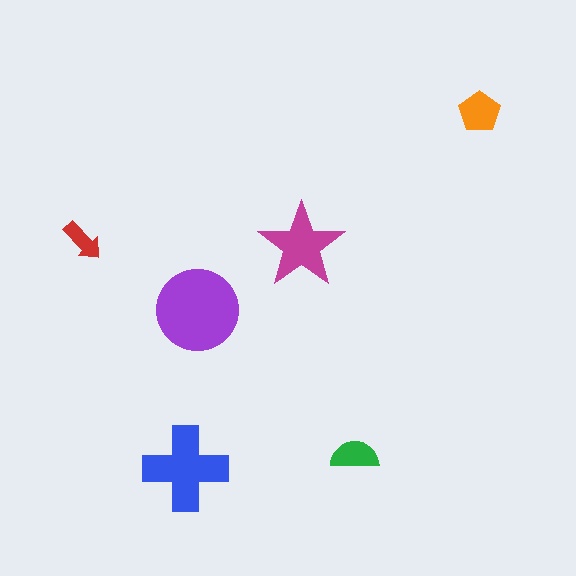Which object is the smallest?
The red arrow.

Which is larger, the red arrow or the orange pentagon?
The orange pentagon.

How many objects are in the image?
There are 6 objects in the image.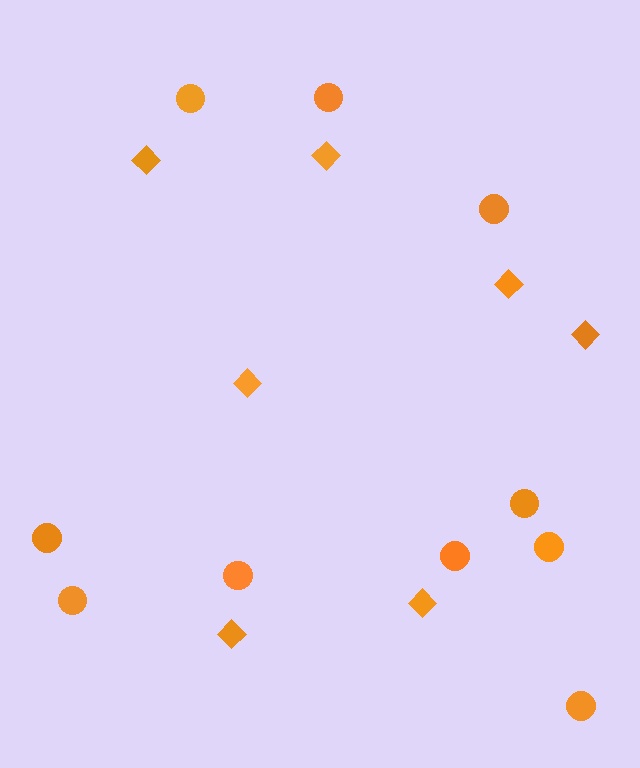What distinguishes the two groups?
There are 2 groups: one group of diamonds (7) and one group of circles (10).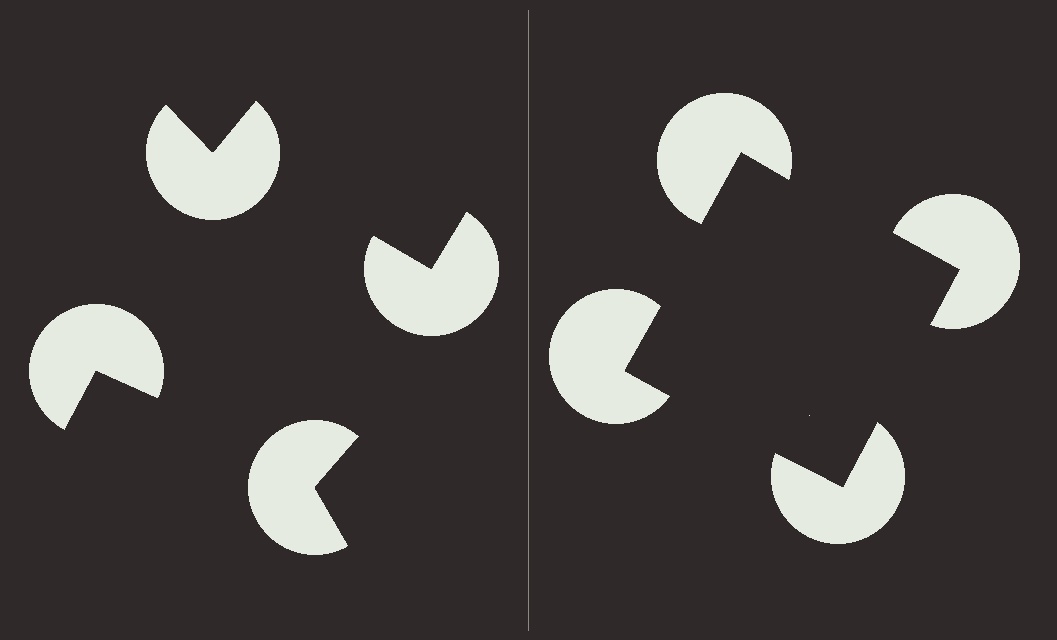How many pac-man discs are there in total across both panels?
8 — 4 on each side.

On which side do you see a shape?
An illusory square appears on the right side. On the left side the wedge cuts are rotated, so no coherent shape forms.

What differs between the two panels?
The pac-man discs are positioned identically on both sides; only the wedge orientations differ. On the right they align to a square; on the left they are misaligned.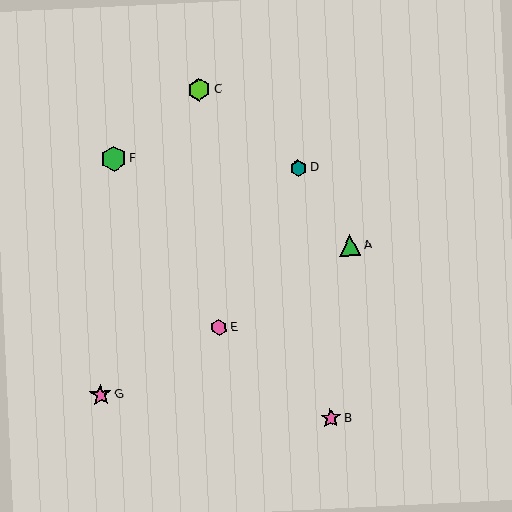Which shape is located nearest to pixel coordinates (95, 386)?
The pink star (labeled G) at (101, 395) is nearest to that location.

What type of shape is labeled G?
Shape G is a pink star.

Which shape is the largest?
The green hexagon (labeled F) is the largest.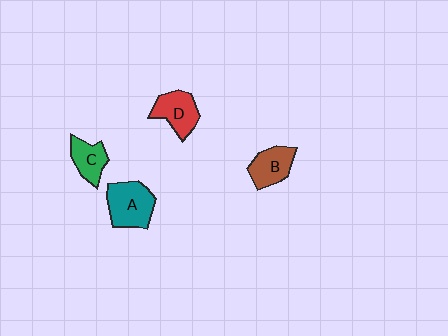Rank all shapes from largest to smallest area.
From largest to smallest: A (teal), D (red), B (brown), C (green).